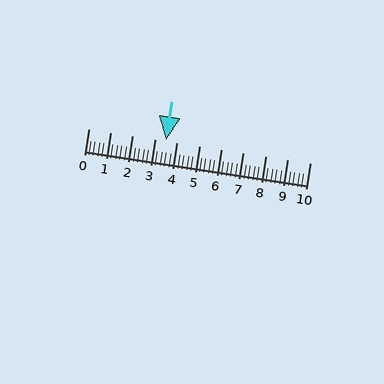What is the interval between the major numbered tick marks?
The major tick marks are spaced 1 units apart.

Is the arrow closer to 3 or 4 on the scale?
The arrow is closer to 4.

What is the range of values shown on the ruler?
The ruler shows values from 0 to 10.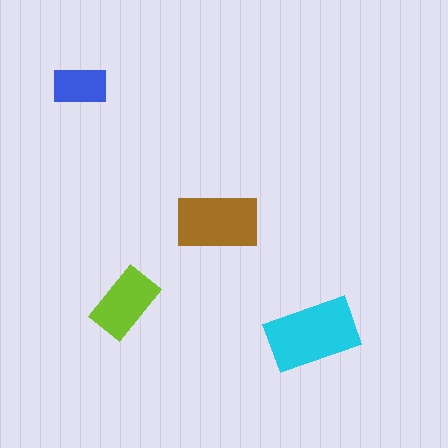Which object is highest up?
The blue rectangle is topmost.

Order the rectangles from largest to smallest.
the cyan one, the brown one, the lime one, the blue one.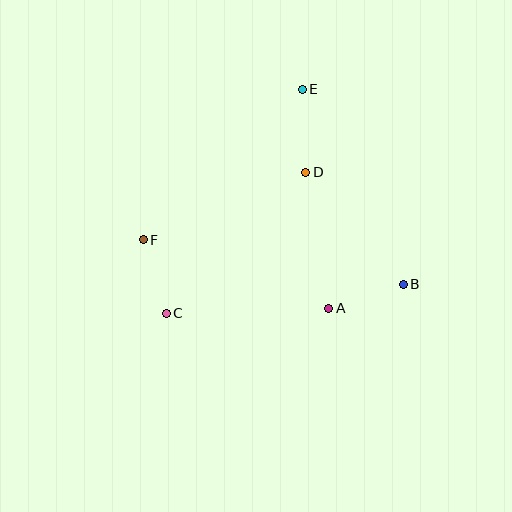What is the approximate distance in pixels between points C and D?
The distance between C and D is approximately 198 pixels.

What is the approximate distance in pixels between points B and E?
The distance between B and E is approximately 219 pixels.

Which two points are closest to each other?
Points C and F are closest to each other.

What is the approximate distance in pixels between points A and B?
The distance between A and B is approximately 78 pixels.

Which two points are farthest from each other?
Points B and F are farthest from each other.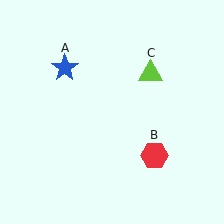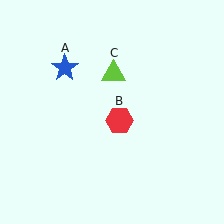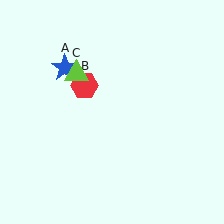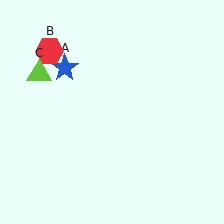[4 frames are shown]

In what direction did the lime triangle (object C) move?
The lime triangle (object C) moved left.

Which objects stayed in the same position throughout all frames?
Blue star (object A) remained stationary.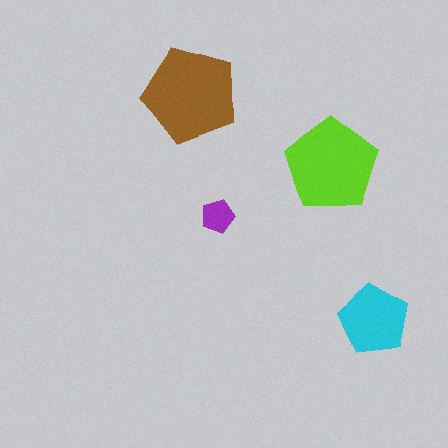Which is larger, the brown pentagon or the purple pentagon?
The brown one.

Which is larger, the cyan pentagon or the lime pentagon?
The lime one.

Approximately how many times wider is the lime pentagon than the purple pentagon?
About 3 times wider.